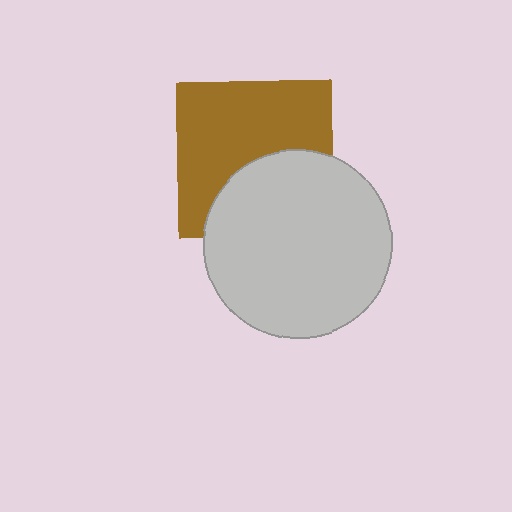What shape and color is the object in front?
The object in front is a light gray circle.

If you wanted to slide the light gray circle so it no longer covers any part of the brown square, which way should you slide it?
Slide it down — that is the most direct way to separate the two shapes.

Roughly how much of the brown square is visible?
About half of it is visible (roughly 61%).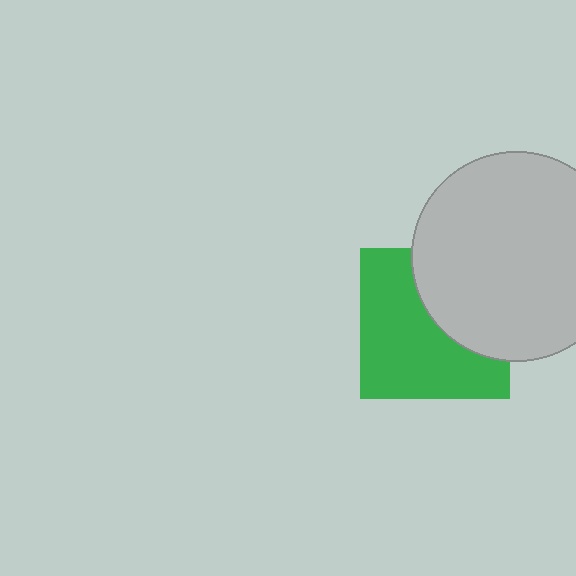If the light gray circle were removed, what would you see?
You would see the complete green square.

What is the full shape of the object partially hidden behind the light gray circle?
The partially hidden object is a green square.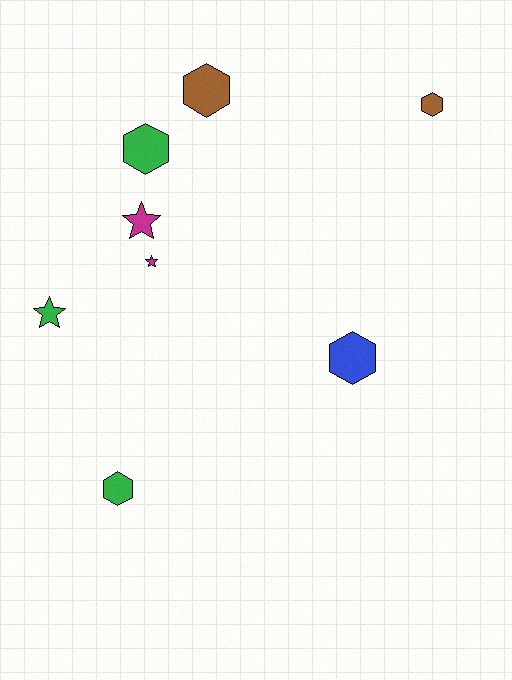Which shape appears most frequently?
Hexagon, with 5 objects.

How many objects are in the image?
There are 8 objects.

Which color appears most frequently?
Green, with 3 objects.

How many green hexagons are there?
There are 2 green hexagons.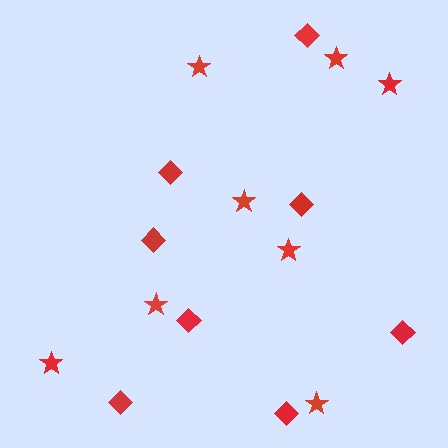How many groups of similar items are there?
There are 2 groups: one group of diamonds (8) and one group of stars (8).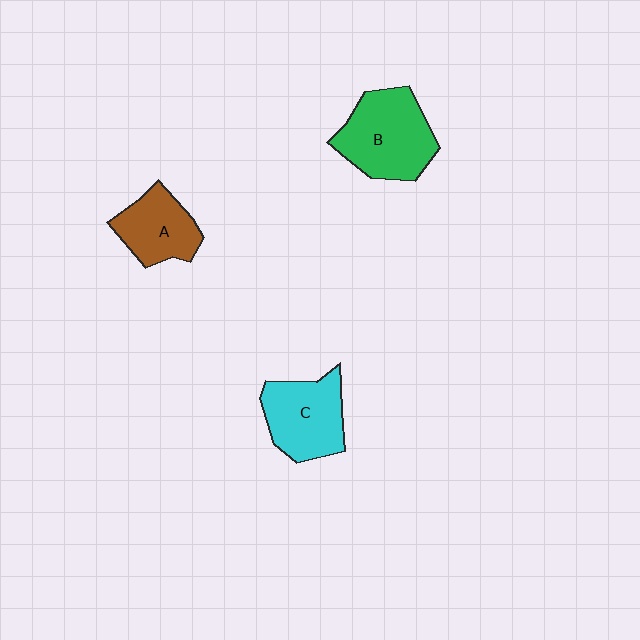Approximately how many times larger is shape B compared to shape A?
Approximately 1.5 times.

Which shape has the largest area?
Shape B (green).